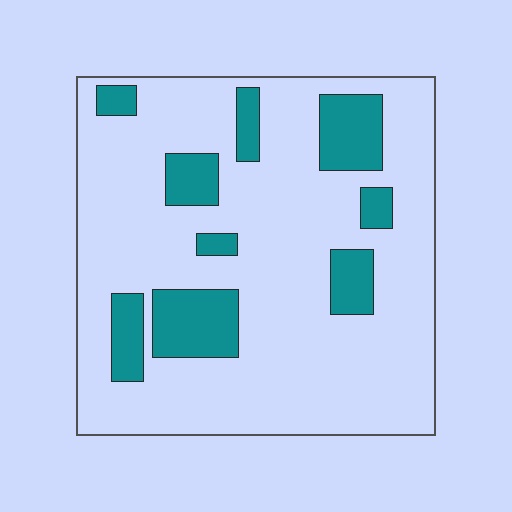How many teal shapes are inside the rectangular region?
9.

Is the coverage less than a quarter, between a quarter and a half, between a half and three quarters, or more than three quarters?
Less than a quarter.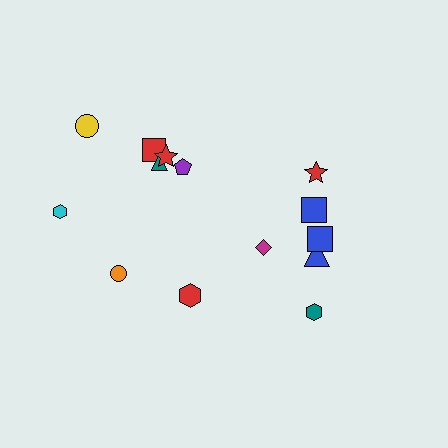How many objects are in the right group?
There are 6 objects.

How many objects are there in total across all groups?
There are 14 objects.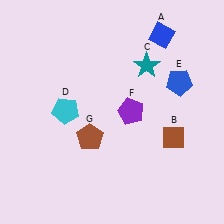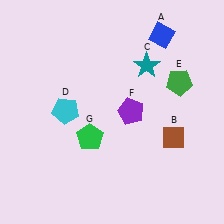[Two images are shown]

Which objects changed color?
E changed from blue to green. G changed from brown to green.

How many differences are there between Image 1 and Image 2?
There are 2 differences between the two images.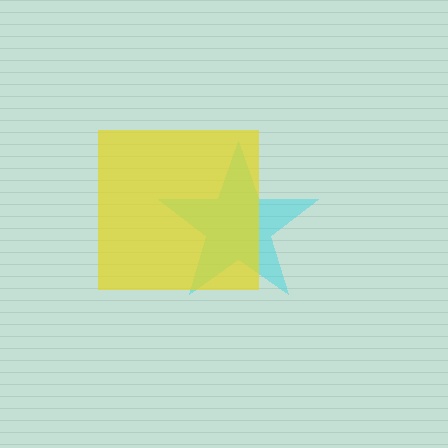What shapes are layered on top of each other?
The layered shapes are: a cyan star, a yellow square.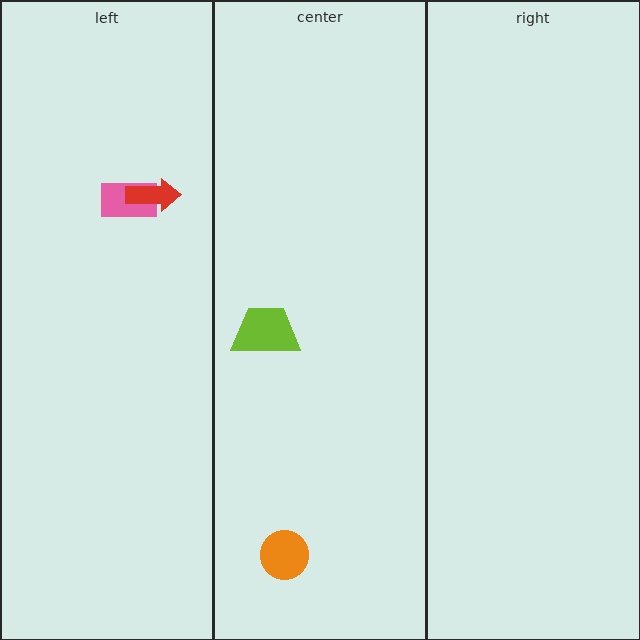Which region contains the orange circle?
The center region.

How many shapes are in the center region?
2.